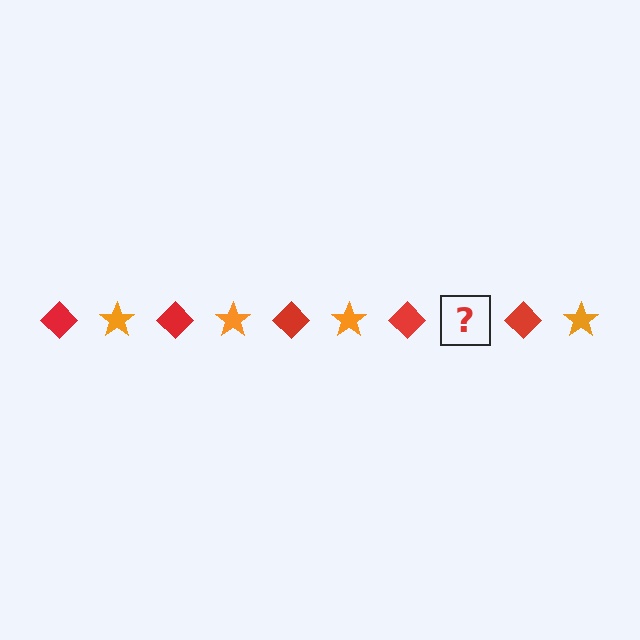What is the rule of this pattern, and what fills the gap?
The rule is that the pattern alternates between red diamond and orange star. The gap should be filled with an orange star.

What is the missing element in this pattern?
The missing element is an orange star.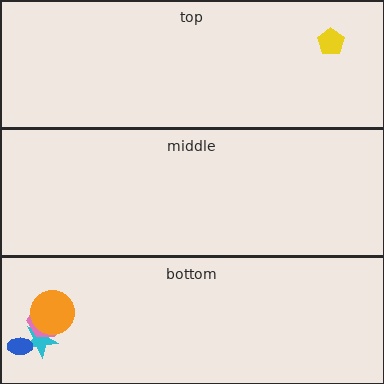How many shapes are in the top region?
1.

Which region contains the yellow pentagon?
The top region.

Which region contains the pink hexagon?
The bottom region.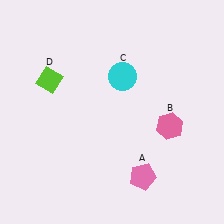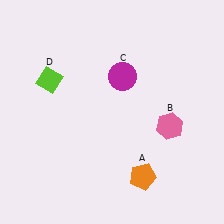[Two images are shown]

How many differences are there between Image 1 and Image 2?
There are 2 differences between the two images.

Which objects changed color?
A changed from pink to orange. C changed from cyan to magenta.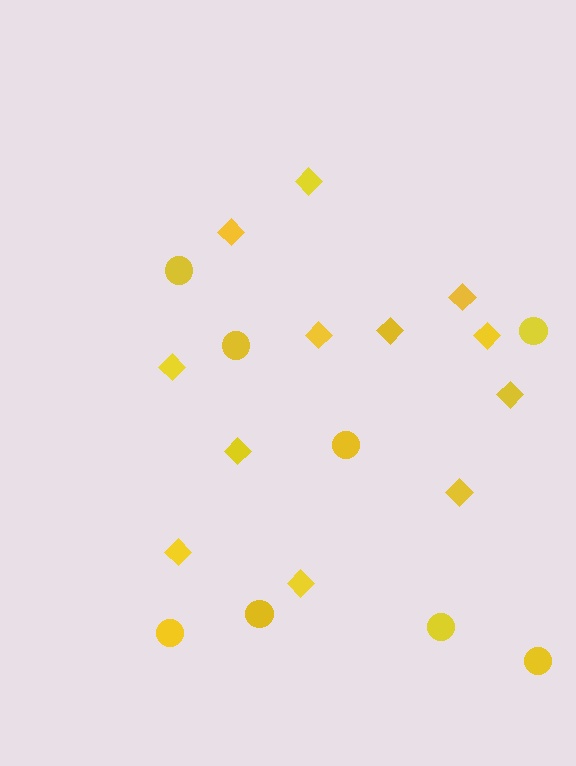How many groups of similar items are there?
There are 2 groups: one group of circles (8) and one group of diamonds (12).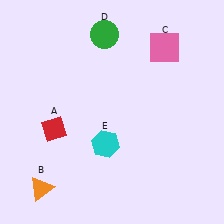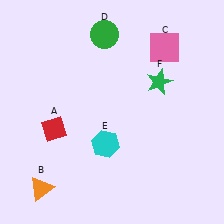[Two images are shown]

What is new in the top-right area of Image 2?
A green star (F) was added in the top-right area of Image 2.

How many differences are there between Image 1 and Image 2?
There is 1 difference between the two images.